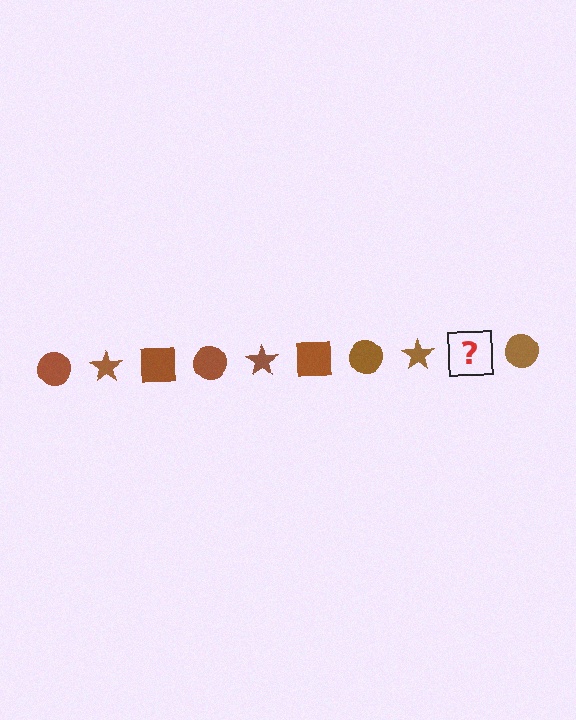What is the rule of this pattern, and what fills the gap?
The rule is that the pattern cycles through circle, star, square shapes in brown. The gap should be filled with a brown square.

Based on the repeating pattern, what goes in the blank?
The blank should be a brown square.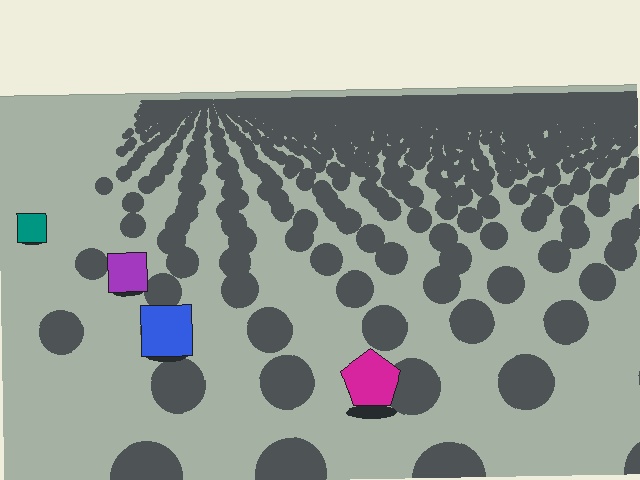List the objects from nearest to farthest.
From nearest to farthest: the magenta pentagon, the blue square, the purple square, the teal square.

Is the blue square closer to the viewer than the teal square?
Yes. The blue square is closer — you can tell from the texture gradient: the ground texture is coarser near it.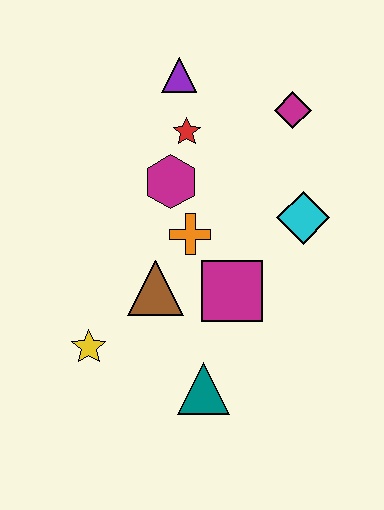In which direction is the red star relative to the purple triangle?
The red star is below the purple triangle.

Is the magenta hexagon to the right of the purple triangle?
No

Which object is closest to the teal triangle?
The magenta square is closest to the teal triangle.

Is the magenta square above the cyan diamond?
No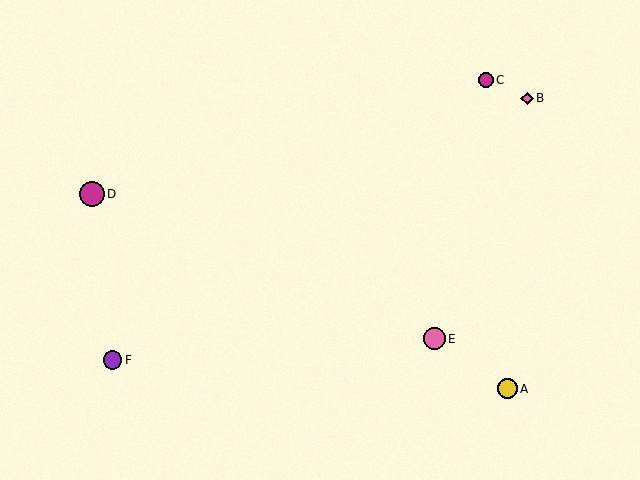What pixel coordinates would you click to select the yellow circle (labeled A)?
Click at (507, 389) to select the yellow circle A.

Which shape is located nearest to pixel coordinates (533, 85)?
The pink diamond (labeled B) at (527, 98) is nearest to that location.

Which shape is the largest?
The magenta circle (labeled D) is the largest.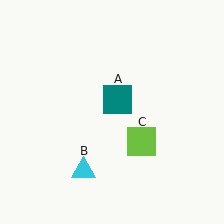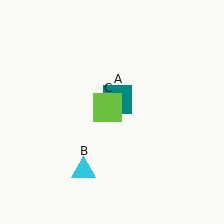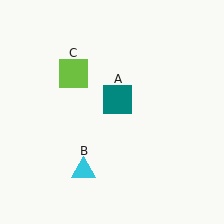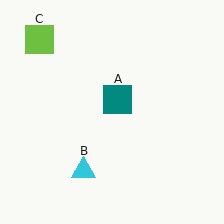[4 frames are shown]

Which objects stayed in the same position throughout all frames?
Teal square (object A) and cyan triangle (object B) remained stationary.